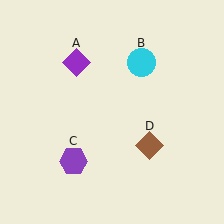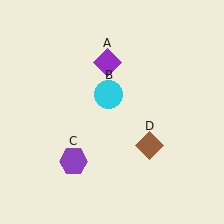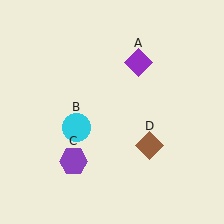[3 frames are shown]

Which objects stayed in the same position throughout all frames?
Purple hexagon (object C) and brown diamond (object D) remained stationary.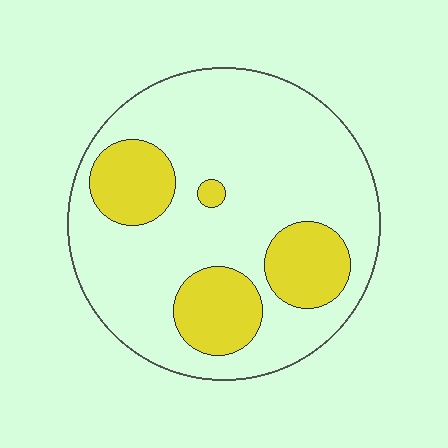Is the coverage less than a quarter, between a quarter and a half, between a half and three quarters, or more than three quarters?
Less than a quarter.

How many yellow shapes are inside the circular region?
4.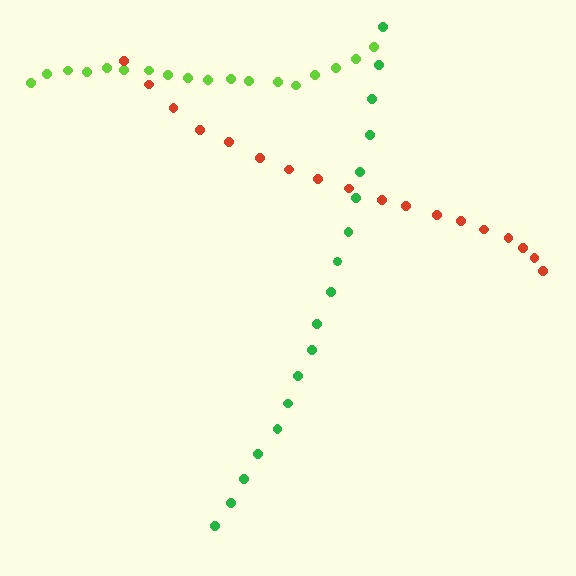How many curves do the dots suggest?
There are 3 distinct paths.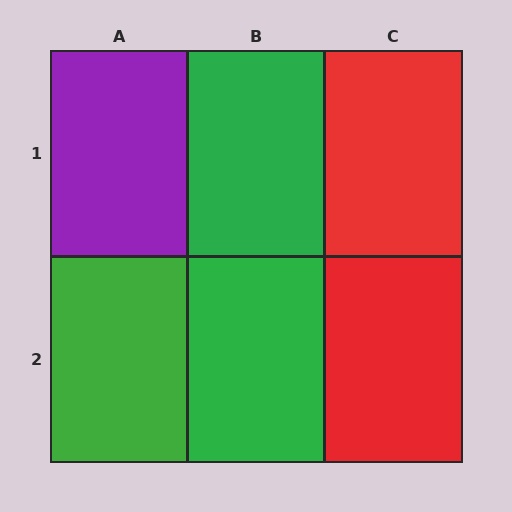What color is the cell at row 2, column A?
Green.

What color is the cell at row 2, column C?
Red.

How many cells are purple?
1 cell is purple.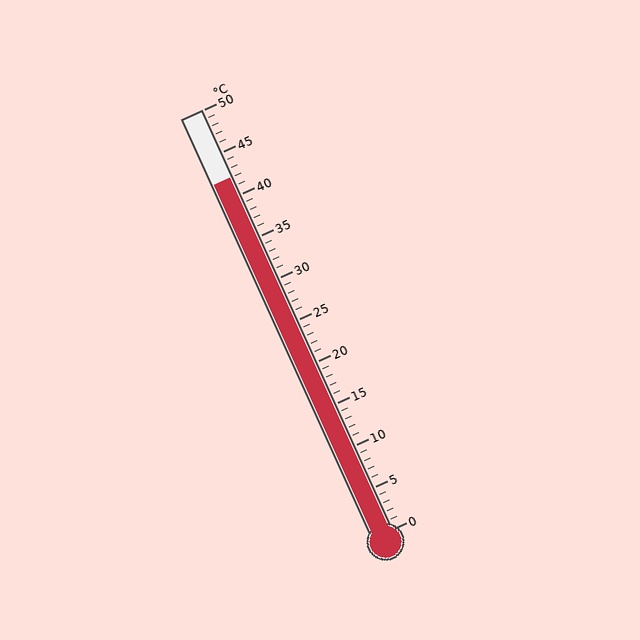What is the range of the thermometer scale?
The thermometer scale ranges from 0°C to 50°C.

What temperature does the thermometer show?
The thermometer shows approximately 42°C.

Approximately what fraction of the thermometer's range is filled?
The thermometer is filled to approximately 85% of its range.